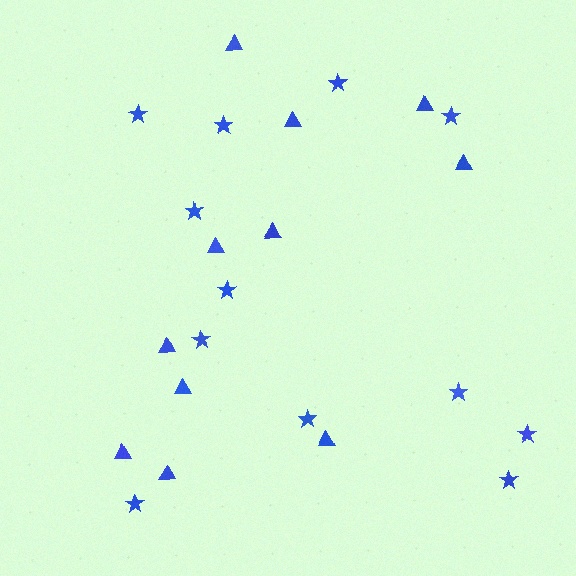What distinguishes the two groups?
There are 2 groups: one group of stars (12) and one group of triangles (11).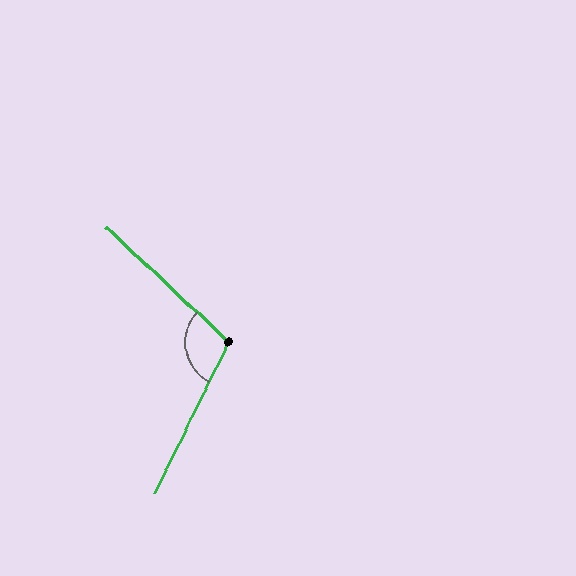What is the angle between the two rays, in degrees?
Approximately 107 degrees.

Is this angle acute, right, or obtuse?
It is obtuse.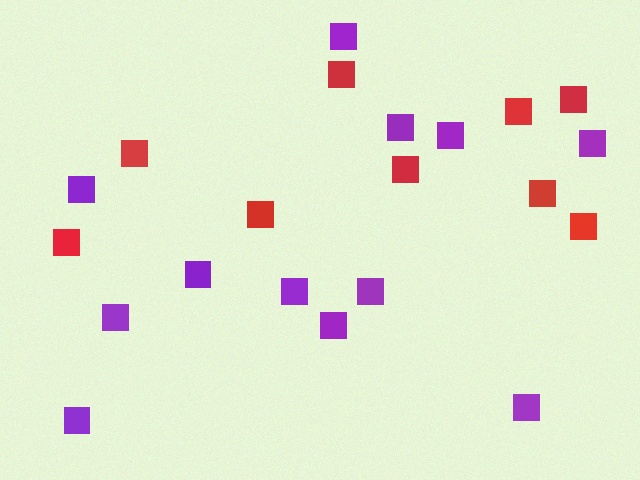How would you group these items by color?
There are 2 groups: one group of red squares (9) and one group of purple squares (12).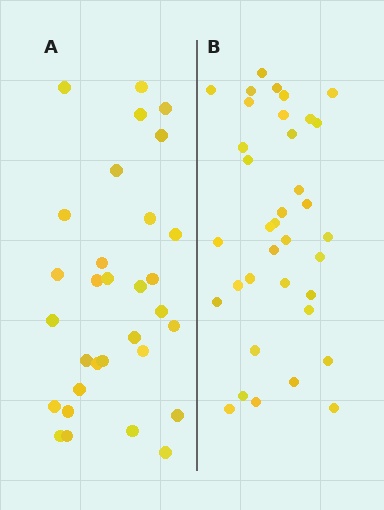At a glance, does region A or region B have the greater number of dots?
Region B (the right region) has more dots.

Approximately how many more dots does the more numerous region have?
Region B has about 5 more dots than region A.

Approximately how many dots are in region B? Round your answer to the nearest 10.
About 40 dots. (The exact count is 36, which rounds to 40.)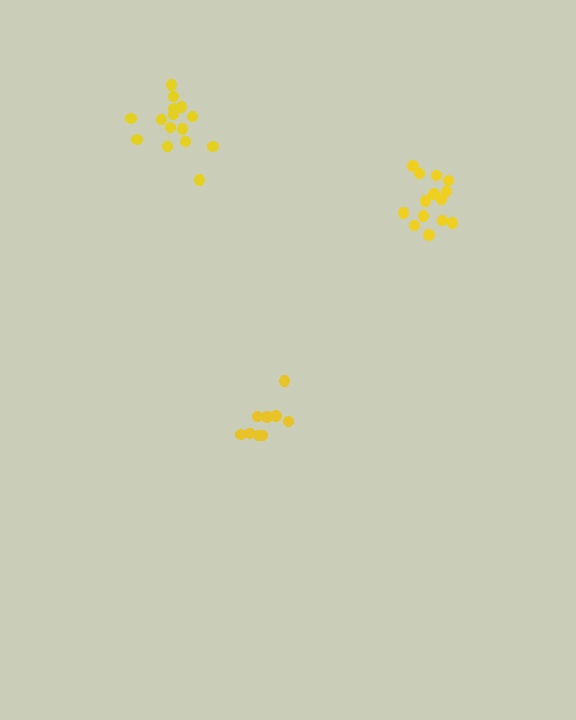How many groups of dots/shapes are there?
There are 3 groups.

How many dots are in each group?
Group 1: 9 dots, Group 2: 14 dots, Group 3: 15 dots (38 total).